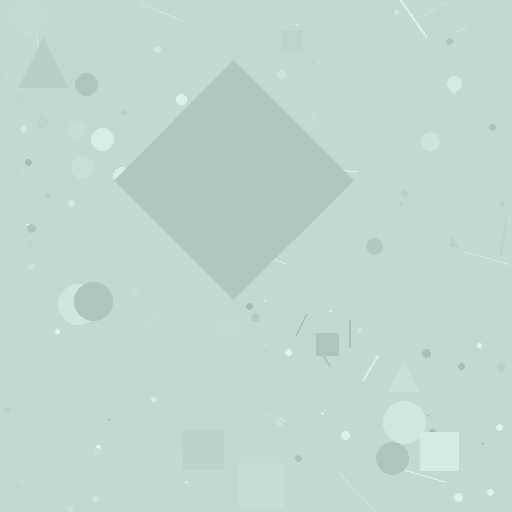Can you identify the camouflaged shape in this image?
The camouflaged shape is a diamond.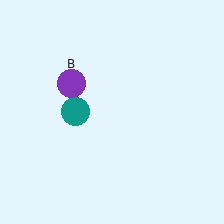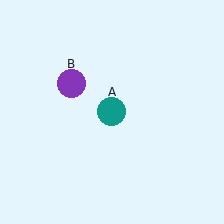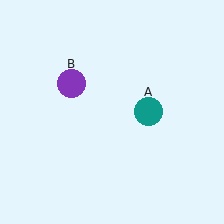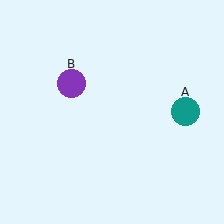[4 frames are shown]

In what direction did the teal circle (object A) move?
The teal circle (object A) moved right.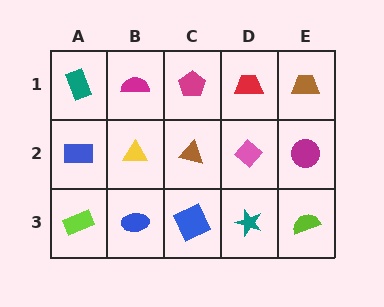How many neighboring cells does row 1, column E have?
2.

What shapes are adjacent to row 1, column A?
A blue rectangle (row 2, column A), a magenta semicircle (row 1, column B).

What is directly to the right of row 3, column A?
A blue ellipse.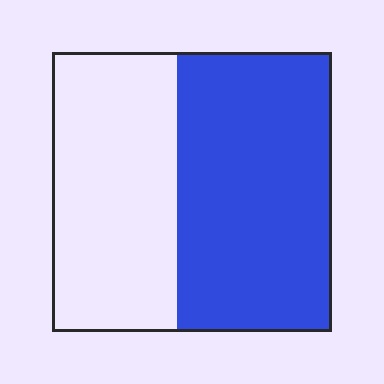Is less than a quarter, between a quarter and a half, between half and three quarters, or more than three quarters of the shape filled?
Between half and three quarters.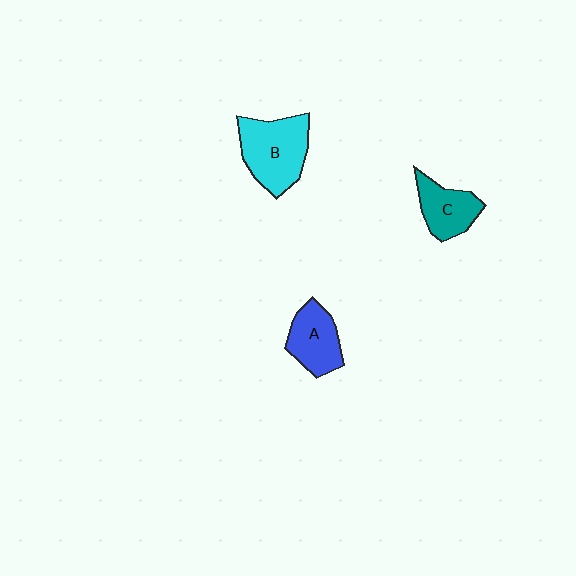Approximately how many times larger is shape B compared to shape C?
Approximately 1.6 times.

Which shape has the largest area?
Shape B (cyan).